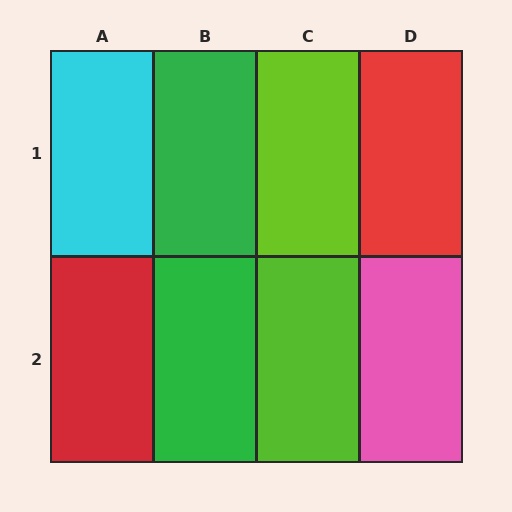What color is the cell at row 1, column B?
Green.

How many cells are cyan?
1 cell is cyan.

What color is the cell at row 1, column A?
Cyan.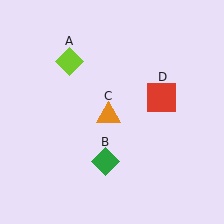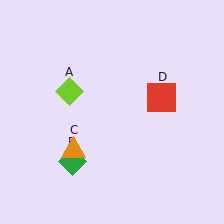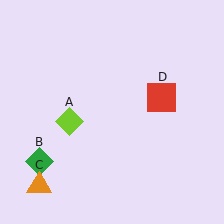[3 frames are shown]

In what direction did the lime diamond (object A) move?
The lime diamond (object A) moved down.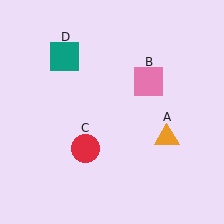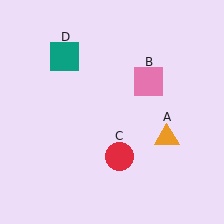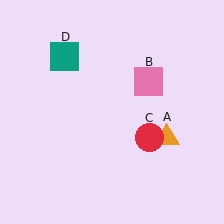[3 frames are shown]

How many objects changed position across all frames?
1 object changed position: red circle (object C).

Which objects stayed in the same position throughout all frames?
Orange triangle (object A) and pink square (object B) and teal square (object D) remained stationary.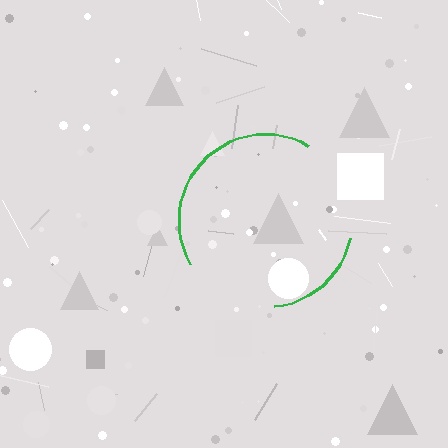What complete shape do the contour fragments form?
The contour fragments form a circle.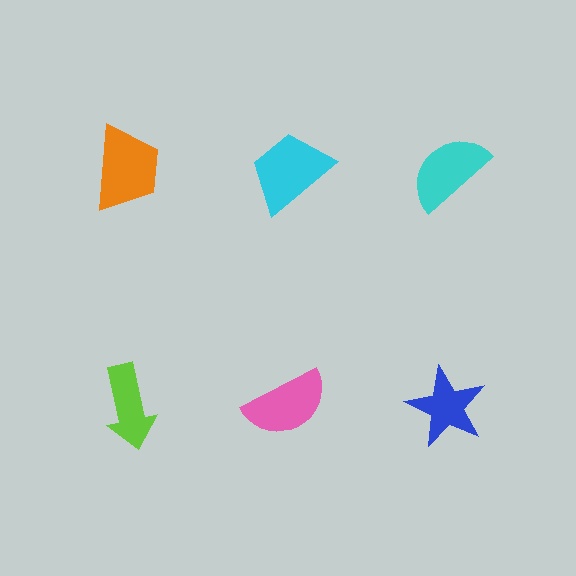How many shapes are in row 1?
3 shapes.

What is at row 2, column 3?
A blue star.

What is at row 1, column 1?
An orange trapezoid.